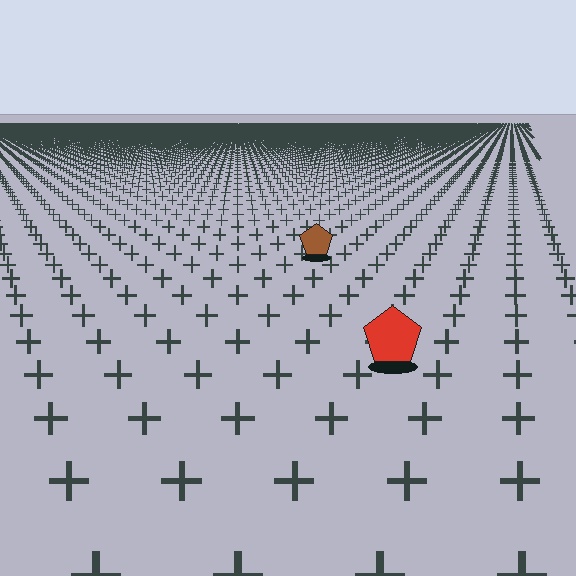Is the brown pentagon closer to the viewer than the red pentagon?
No. The red pentagon is closer — you can tell from the texture gradient: the ground texture is coarser near it.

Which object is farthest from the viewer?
The brown pentagon is farthest from the viewer. It appears smaller and the ground texture around it is denser.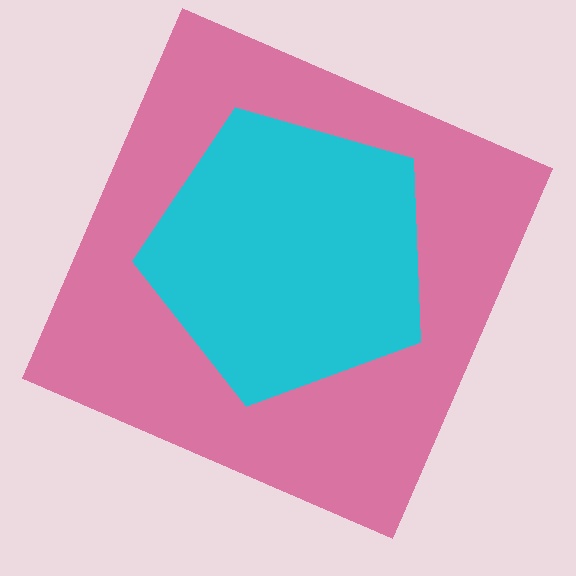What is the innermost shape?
The cyan pentagon.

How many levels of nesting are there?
2.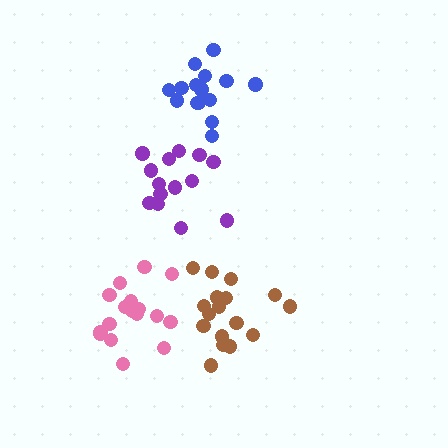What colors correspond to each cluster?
The clusters are colored: purple, pink, blue, brown.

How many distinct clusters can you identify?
There are 4 distinct clusters.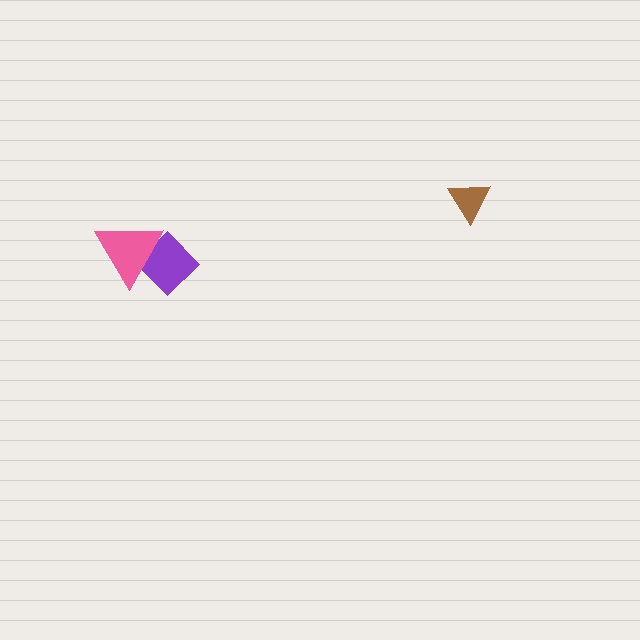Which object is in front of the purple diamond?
The pink triangle is in front of the purple diamond.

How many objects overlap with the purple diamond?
1 object overlaps with the purple diamond.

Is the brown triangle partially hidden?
No, no other shape covers it.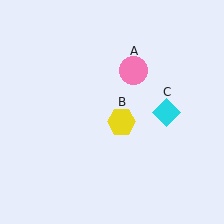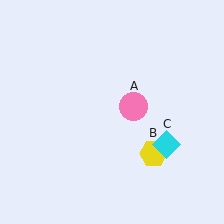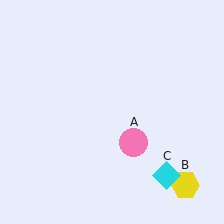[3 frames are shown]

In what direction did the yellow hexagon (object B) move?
The yellow hexagon (object B) moved down and to the right.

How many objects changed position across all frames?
3 objects changed position: pink circle (object A), yellow hexagon (object B), cyan diamond (object C).